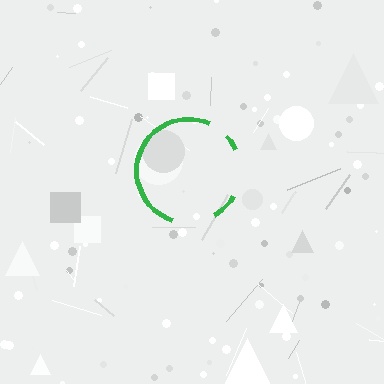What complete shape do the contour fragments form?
The contour fragments form a circle.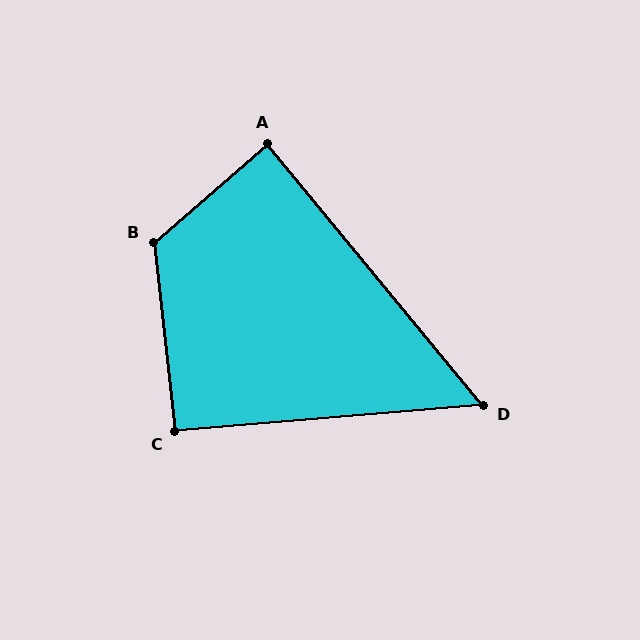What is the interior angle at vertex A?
Approximately 89 degrees (approximately right).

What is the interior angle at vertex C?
Approximately 91 degrees (approximately right).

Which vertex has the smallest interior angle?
D, at approximately 55 degrees.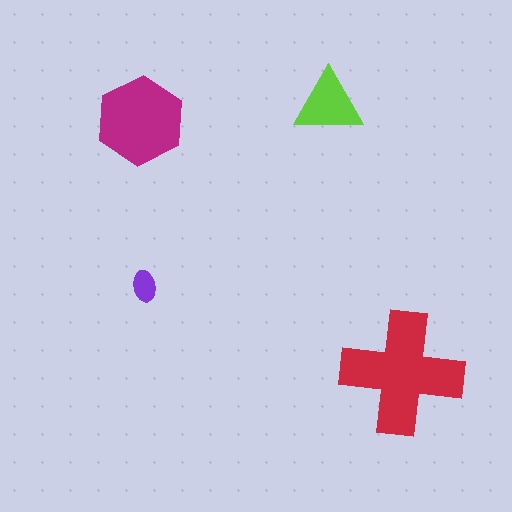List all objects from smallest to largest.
The purple ellipse, the lime triangle, the magenta hexagon, the red cross.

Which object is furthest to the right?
The red cross is rightmost.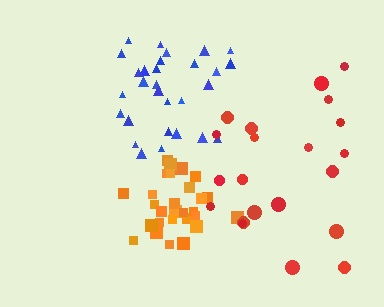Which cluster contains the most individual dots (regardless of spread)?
Blue (29).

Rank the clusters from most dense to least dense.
orange, blue, red.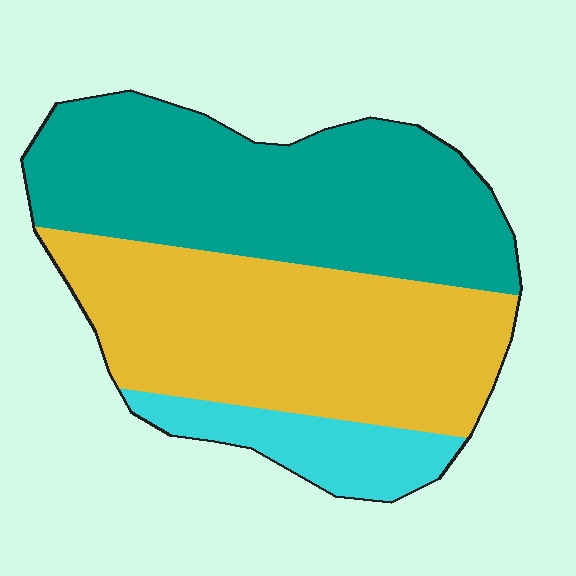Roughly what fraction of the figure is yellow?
Yellow covers about 45% of the figure.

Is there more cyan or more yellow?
Yellow.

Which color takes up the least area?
Cyan, at roughly 10%.